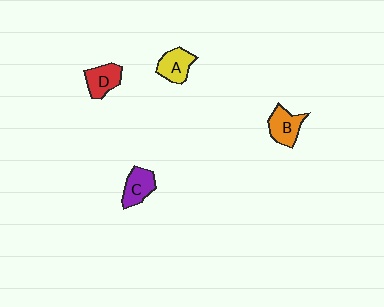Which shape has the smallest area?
Shape D (red).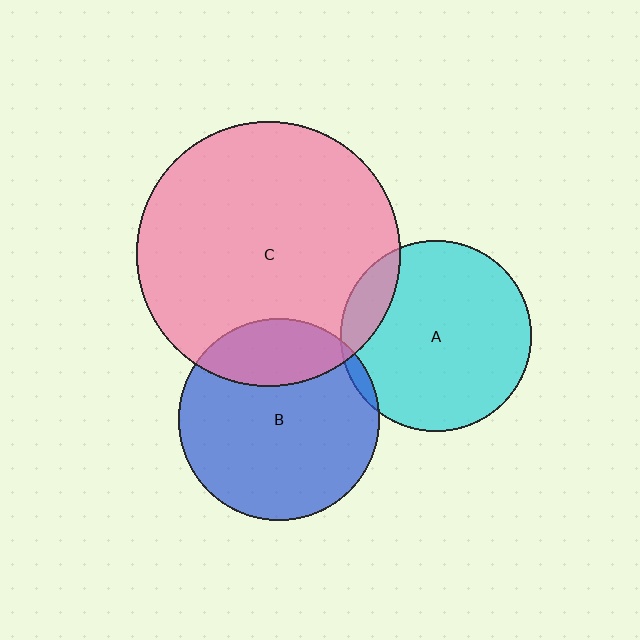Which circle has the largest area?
Circle C (pink).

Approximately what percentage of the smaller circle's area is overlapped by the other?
Approximately 25%.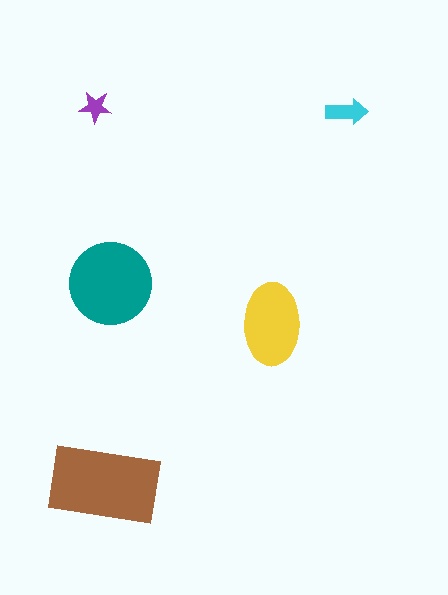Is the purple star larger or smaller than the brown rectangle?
Smaller.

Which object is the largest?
The brown rectangle.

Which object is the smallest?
The purple star.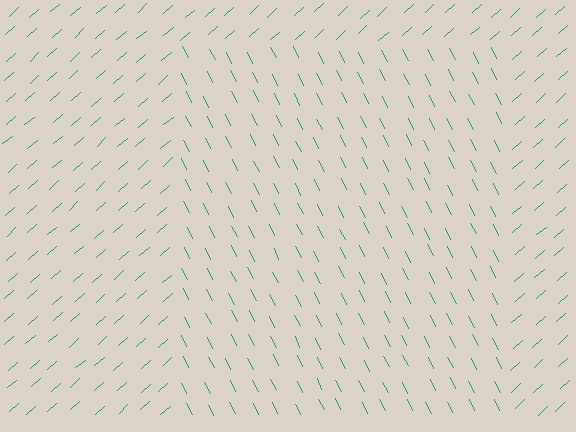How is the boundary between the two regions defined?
The boundary is defined purely by a change in line orientation (approximately 75 degrees difference). All lines are the same color and thickness.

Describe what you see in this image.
The image is filled with small green line segments. A rectangle region in the image has lines oriented differently from the surrounding lines, creating a visible texture boundary.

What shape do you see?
I see a rectangle.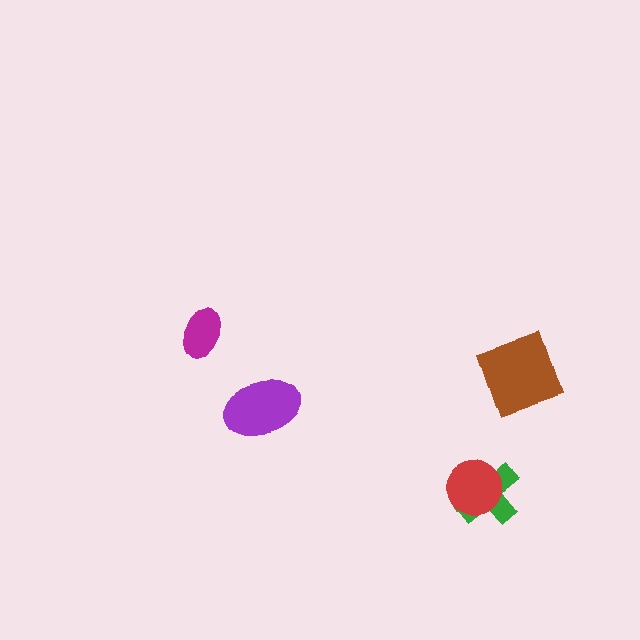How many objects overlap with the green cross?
1 object overlaps with the green cross.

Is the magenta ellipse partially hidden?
No, no other shape covers it.